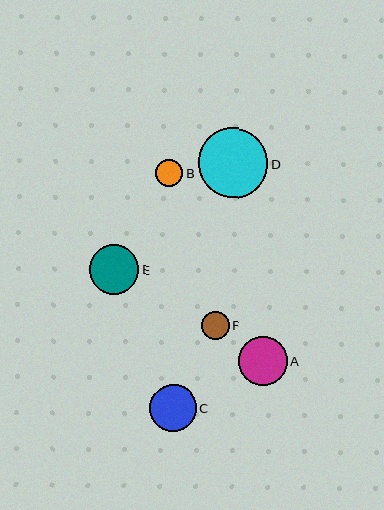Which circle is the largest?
Circle D is the largest with a size of approximately 69 pixels.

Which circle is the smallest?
Circle B is the smallest with a size of approximately 27 pixels.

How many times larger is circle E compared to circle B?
Circle E is approximately 1.8 times the size of circle B.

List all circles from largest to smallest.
From largest to smallest: D, E, A, C, F, B.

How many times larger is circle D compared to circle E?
Circle D is approximately 1.4 times the size of circle E.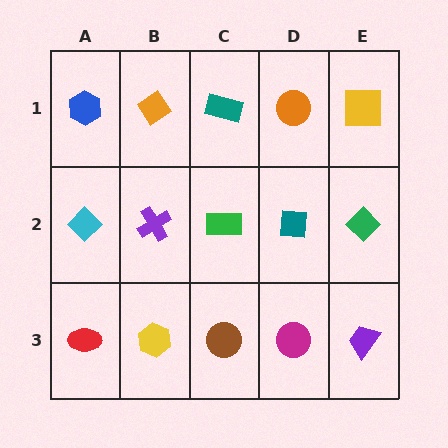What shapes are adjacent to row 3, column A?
A cyan diamond (row 2, column A), a yellow hexagon (row 3, column B).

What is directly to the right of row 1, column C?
An orange circle.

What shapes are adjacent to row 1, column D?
A teal square (row 2, column D), a teal rectangle (row 1, column C), a yellow square (row 1, column E).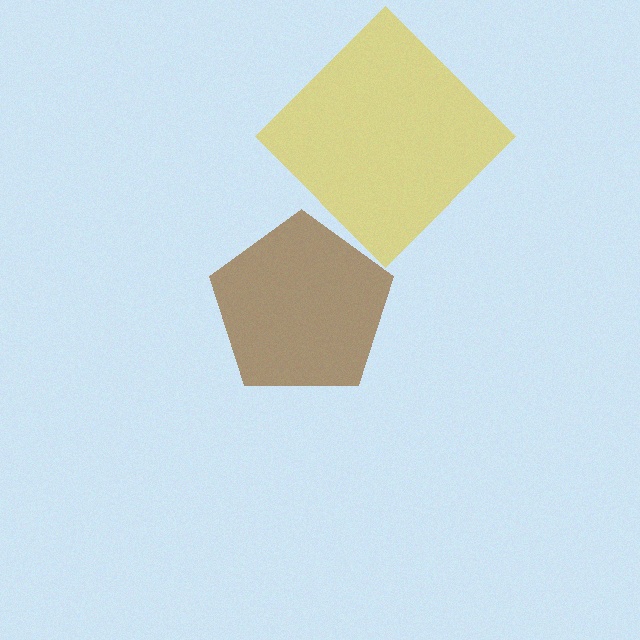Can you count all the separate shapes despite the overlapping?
Yes, there are 2 separate shapes.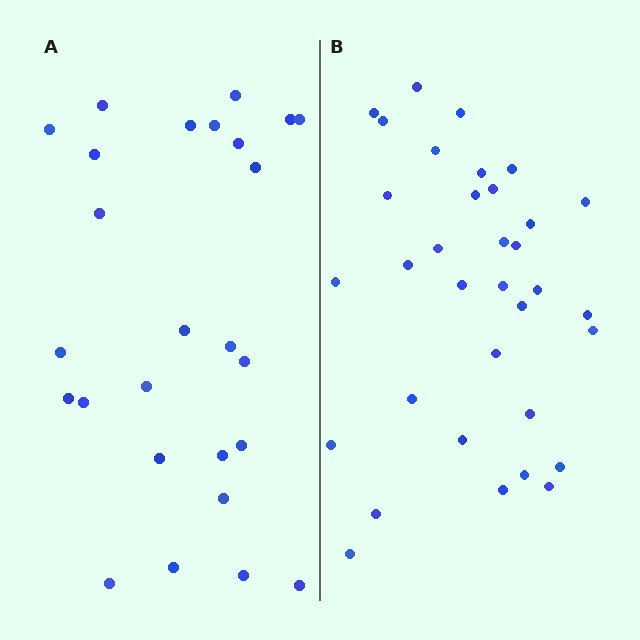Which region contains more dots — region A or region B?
Region B (the right region) has more dots.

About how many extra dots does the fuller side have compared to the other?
Region B has roughly 8 or so more dots than region A.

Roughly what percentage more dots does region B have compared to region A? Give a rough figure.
About 30% more.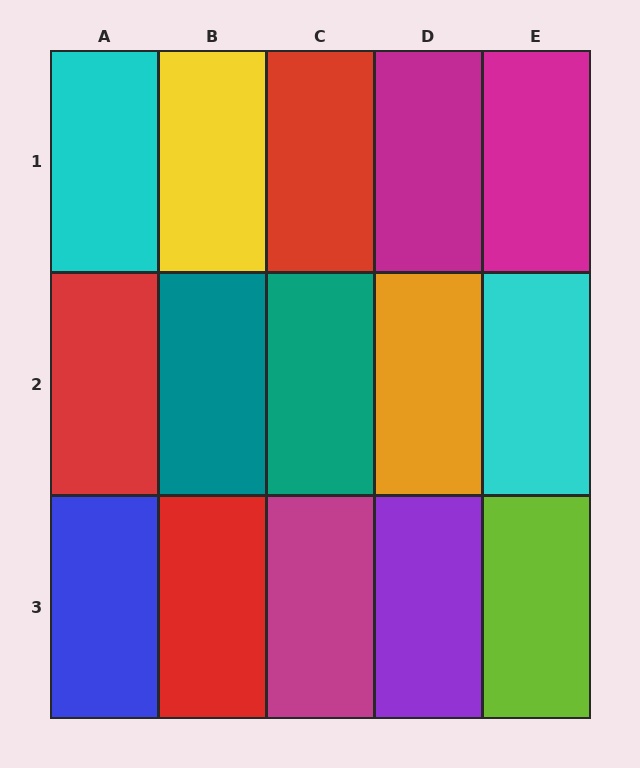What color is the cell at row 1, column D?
Magenta.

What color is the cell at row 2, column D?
Orange.